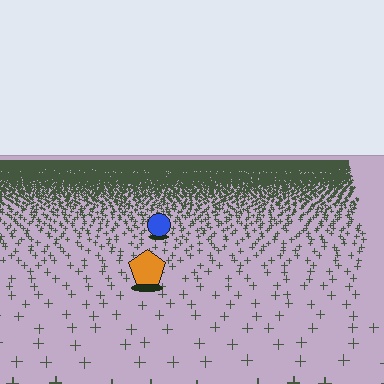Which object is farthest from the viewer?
The blue circle is farthest from the viewer. It appears smaller and the ground texture around it is denser.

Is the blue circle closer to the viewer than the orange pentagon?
No. The orange pentagon is closer — you can tell from the texture gradient: the ground texture is coarser near it.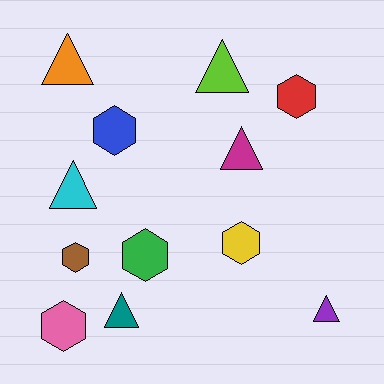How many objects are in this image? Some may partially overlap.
There are 12 objects.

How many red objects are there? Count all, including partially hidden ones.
There is 1 red object.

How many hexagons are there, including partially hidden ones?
There are 6 hexagons.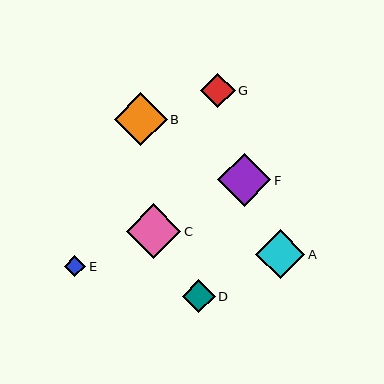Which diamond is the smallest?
Diamond E is the smallest with a size of approximately 21 pixels.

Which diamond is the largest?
Diamond C is the largest with a size of approximately 55 pixels.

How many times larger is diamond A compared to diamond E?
Diamond A is approximately 2.3 times the size of diamond E.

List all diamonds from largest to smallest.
From largest to smallest: C, F, B, A, G, D, E.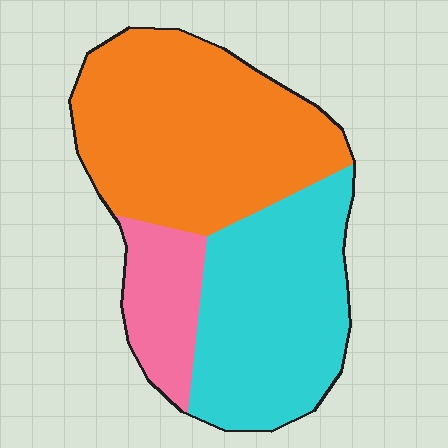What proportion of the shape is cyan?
Cyan covers 38% of the shape.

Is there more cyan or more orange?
Orange.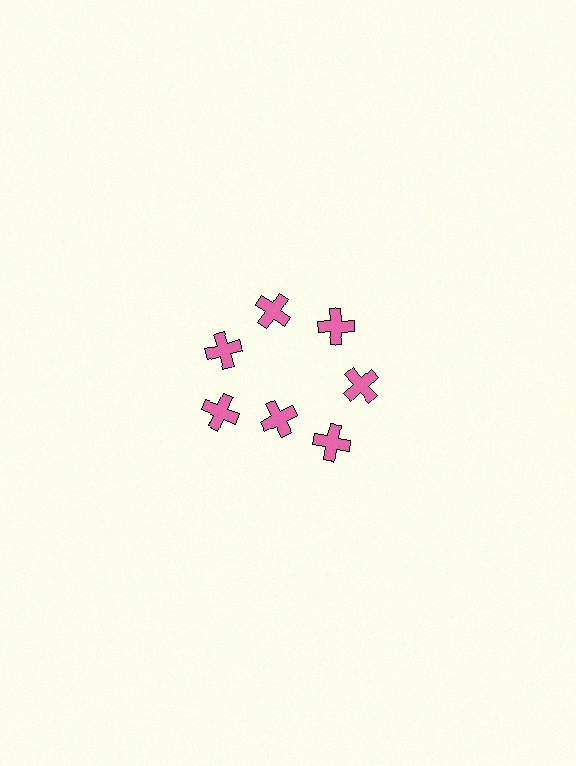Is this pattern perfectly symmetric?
No. The 7 pink crosses are arranged in a ring, but one element near the 6 o'clock position is pulled inward toward the center, breaking the 7-fold rotational symmetry.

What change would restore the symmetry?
The symmetry would be restored by moving it outward, back onto the ring so that all 7 crosses sit at equal angles and equal distance from the center.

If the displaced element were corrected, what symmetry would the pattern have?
It would have 7-fold rotational symmetry — the pattern would map onto itself every 51 degrees.